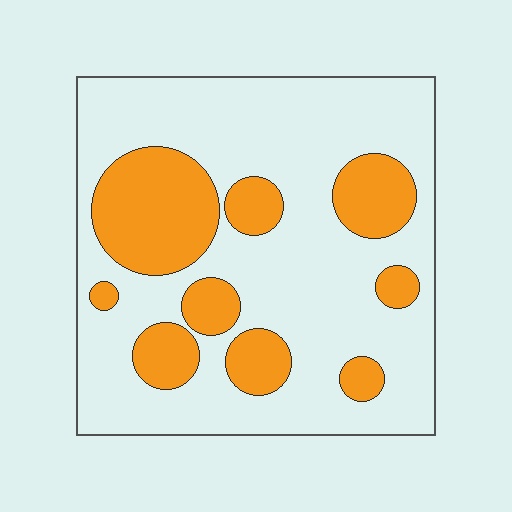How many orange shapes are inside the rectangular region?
9.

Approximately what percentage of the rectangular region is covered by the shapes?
Approximately 25%.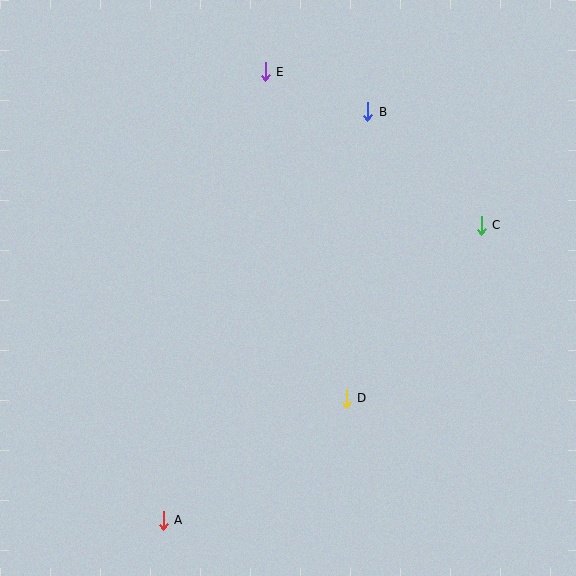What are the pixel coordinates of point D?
Point D is at (346, 398).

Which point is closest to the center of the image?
Point D at (346, 398) is closest to the center.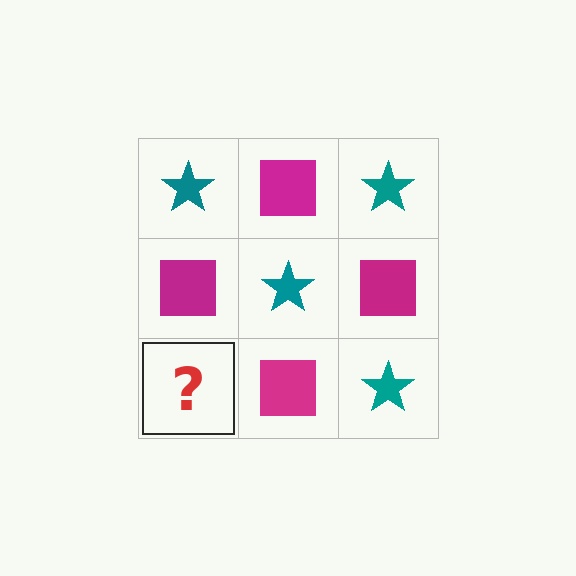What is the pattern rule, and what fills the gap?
The rule is that it alternates teal star and magenta square in a checkerboard pattern. The gap should be filled with a teal star.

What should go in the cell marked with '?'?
The missing cell should contain a teal star.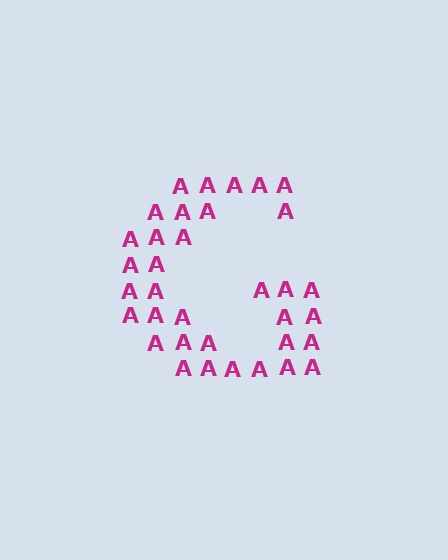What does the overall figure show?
The overall figure shows the letter G.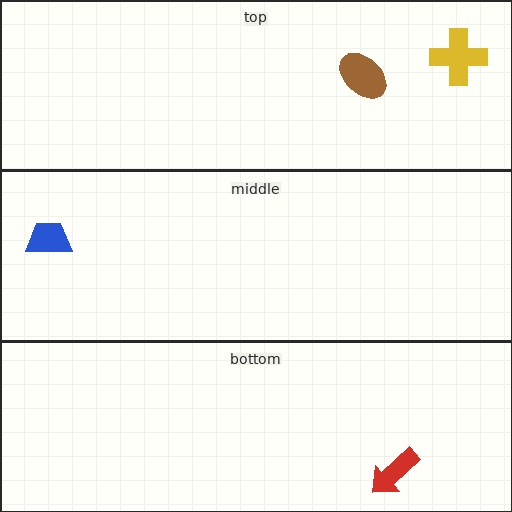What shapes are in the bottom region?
The red arrow.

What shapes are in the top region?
The yellow cross, the brown ellipse.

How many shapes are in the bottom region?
1.